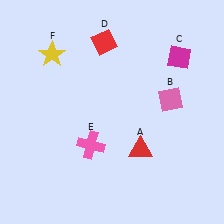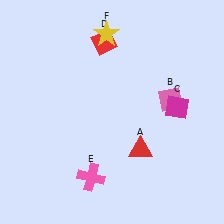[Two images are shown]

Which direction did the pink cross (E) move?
The pink cross (E) moved down.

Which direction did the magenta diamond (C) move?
The magenta diamond (C) moved down.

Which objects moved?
The objects that moved are: the magenta diamond (C), the pink cross (E), the yellow star (F).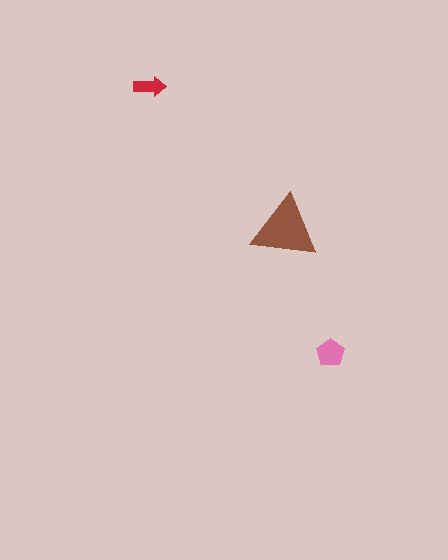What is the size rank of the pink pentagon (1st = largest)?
2nd.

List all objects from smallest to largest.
The red arrow, the pink pentagon, the brown triangle.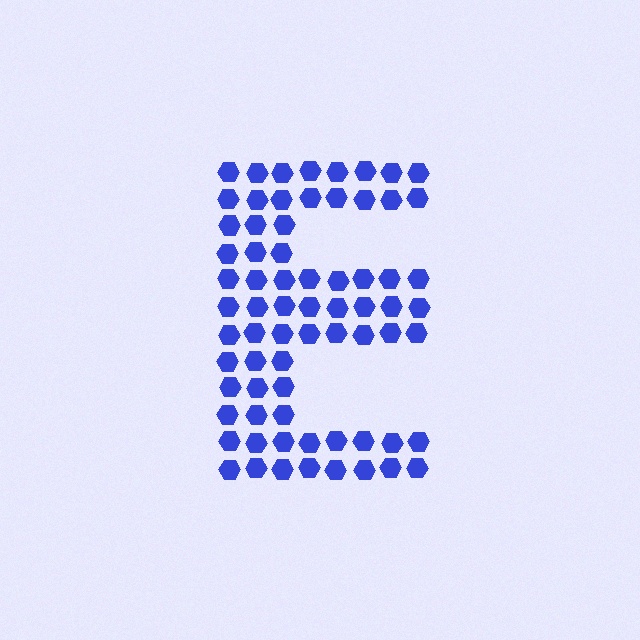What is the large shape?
The large shape is the letter E.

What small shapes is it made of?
It is made of small hexagons.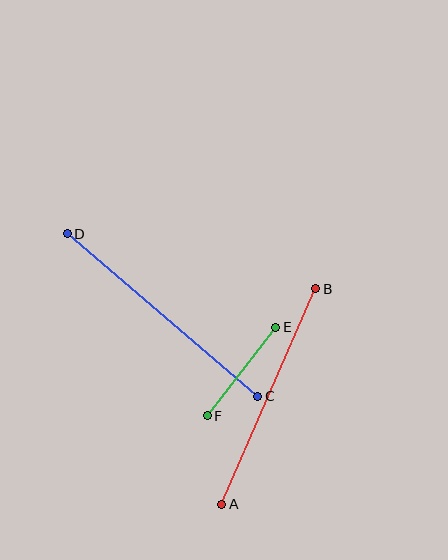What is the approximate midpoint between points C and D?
The midpoint is at approximately (163, 315) pixels.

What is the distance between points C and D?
The distance is approximately 251 pixels.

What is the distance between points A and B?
The distance is approximately 235 pixels.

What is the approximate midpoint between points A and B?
The midpoint is at approximately (269, 397) pixels.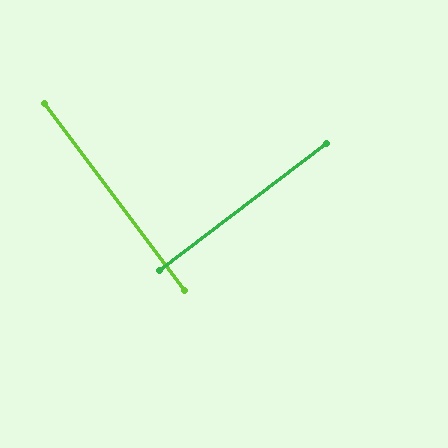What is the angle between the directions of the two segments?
Approximately 89 degrees.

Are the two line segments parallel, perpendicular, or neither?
Perpendicular — they meet at approximately 89°.